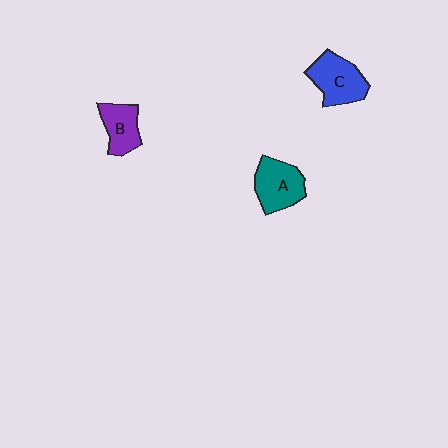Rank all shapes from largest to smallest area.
From largest to smallest: C (blue), A (teal), B (purple).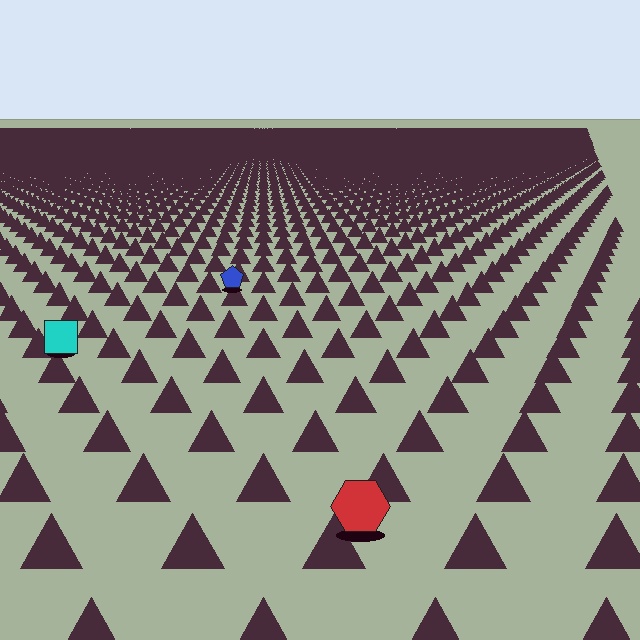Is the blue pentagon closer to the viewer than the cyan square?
No. The cyan square is closer — you can tell from the texture gradient: the ground texture is coarser near it.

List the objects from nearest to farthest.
From nearest to farthest: the red hexagon, the cyan square, the blue pentagon.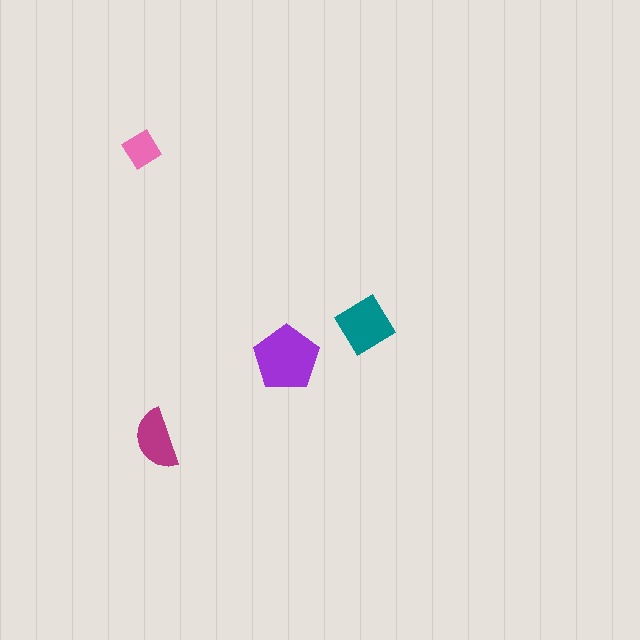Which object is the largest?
The purple pentagon.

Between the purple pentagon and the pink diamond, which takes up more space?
The purple pentagon.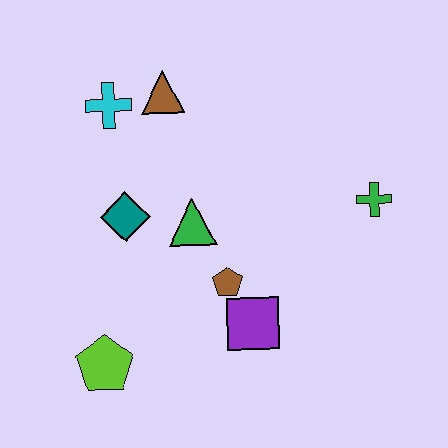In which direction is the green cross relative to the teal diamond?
The green cross is to the right of the teal diamond.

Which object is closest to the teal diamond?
The green triangle is closest to the teal diamond.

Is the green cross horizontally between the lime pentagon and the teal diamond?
No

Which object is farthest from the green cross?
The lime pentagon is farthest from the green cross.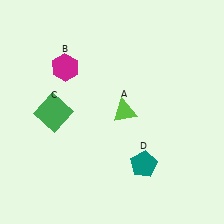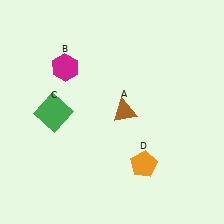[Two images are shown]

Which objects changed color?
A changed from lime to brown. D changed from teal to orange.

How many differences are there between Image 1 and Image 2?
There are 2 differences between the two images.